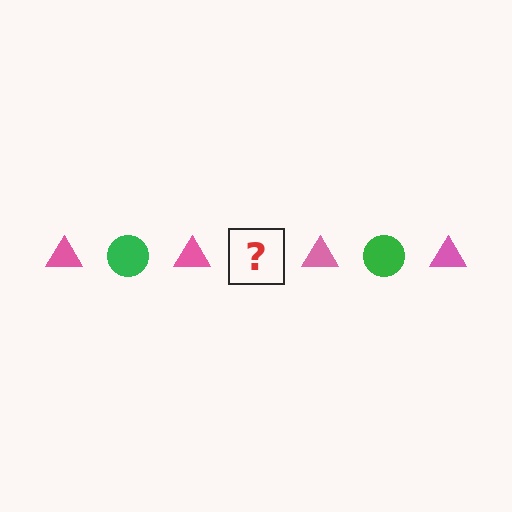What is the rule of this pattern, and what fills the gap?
The rule is that the pattern alternates between pink triangle and green circle. The gap should be filled with a green circle.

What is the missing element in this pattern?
The missing element is a green circle.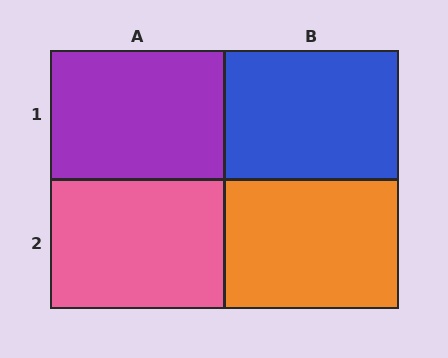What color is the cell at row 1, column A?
Purple.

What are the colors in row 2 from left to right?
Pink, orange.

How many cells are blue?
1 cell is blue.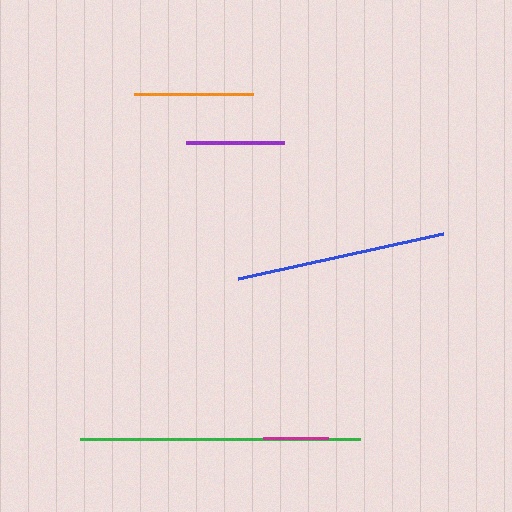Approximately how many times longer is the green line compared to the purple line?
The green line is approximately 2.8 times the length of the purple line.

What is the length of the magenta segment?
The magenta segment is approximately 65 pixels long.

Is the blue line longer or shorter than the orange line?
The blue line is longer than the orange line.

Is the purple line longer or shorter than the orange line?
The orange line is longer than the purple line.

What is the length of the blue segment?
The blue segment is approximately 210 pixels long.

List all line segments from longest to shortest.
From longest to shortest: green, blue, orange, purple, magenta.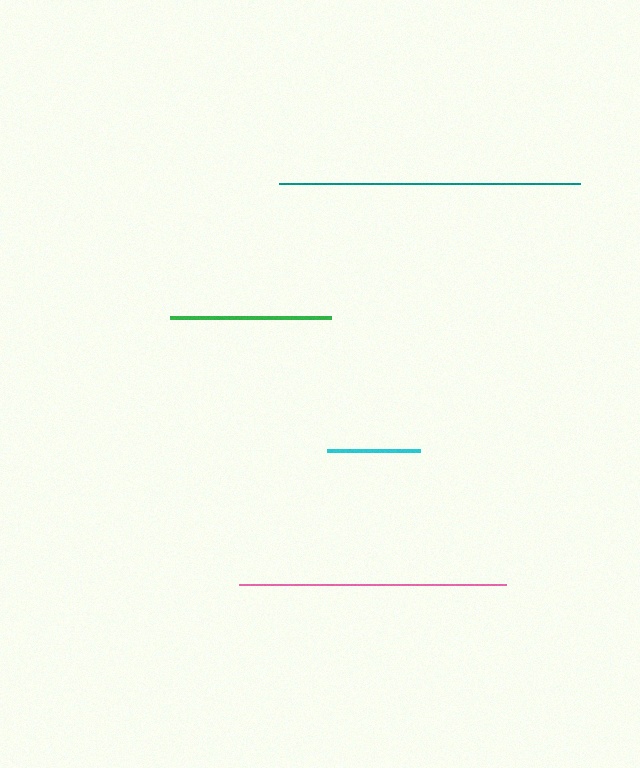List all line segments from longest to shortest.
From longest to shortest: teal, pink, green, cyan.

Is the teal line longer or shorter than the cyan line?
The teal line is longer than the cyan line.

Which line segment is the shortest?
The cyan line is the shortest at approximately 92 pixels.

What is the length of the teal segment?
The teal segment is approximately 301 pixels long.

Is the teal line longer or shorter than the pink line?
The teal line is longer than the pink line.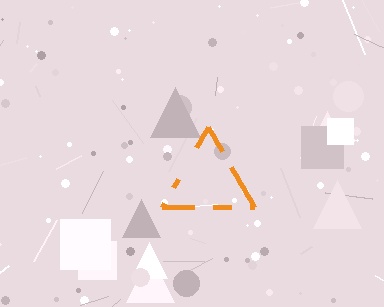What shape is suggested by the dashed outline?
The dashed outline suggests a triangle.